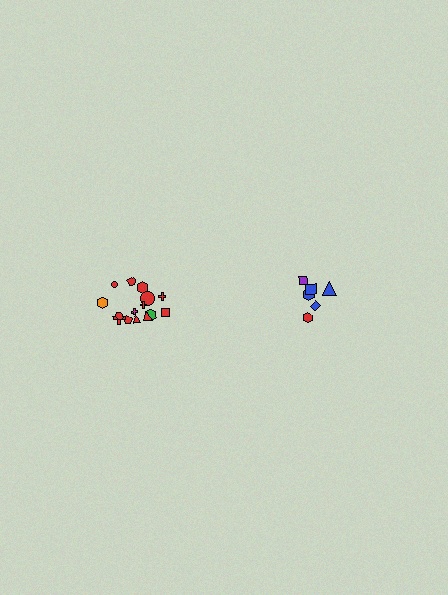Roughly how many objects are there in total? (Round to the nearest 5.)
Roughly 20 objects in total.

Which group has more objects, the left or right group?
The left group.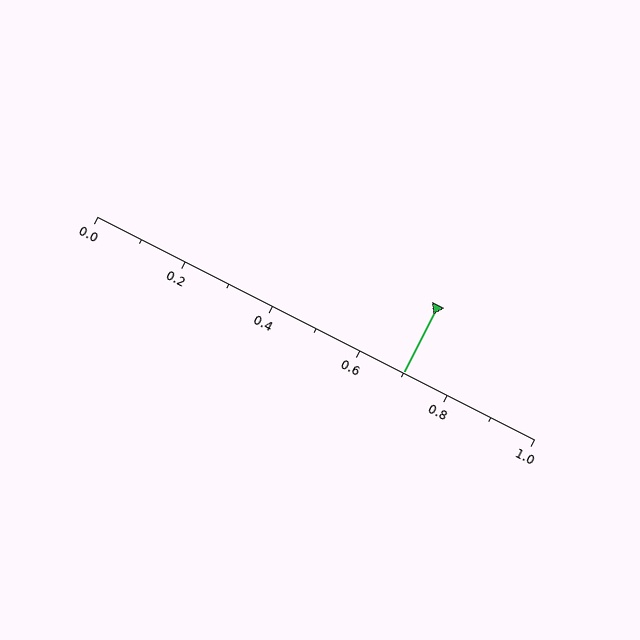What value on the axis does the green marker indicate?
The marker indicates approximately 0.7.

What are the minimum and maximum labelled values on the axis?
The axis runs from 0.0 to 1.0.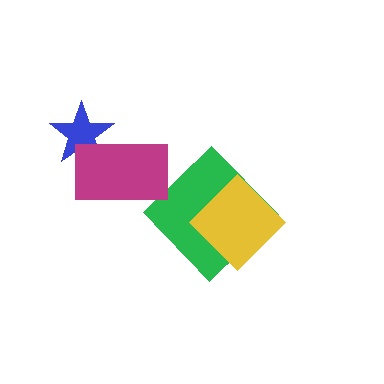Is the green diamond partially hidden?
Yes, it is partially covered by another shape.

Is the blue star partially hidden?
Yes, it is partially covered by another shape.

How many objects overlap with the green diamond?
1 object overlaps with the green diamond.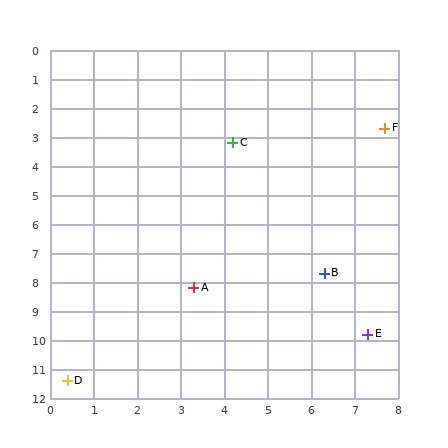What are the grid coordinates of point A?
Point A is at approximately (3.3, 8.2).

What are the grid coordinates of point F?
Point F is at approximately (7.7, 2.7).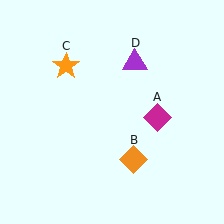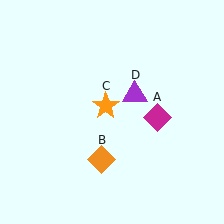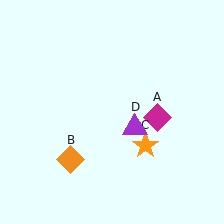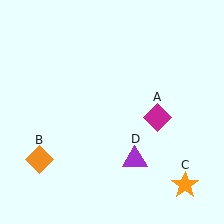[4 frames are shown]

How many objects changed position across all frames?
3 objects changed position: orange diamond (object B), orange star (object C), purple triangle (object D).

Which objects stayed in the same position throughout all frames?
Magenta diamond (object A) remained stationary.